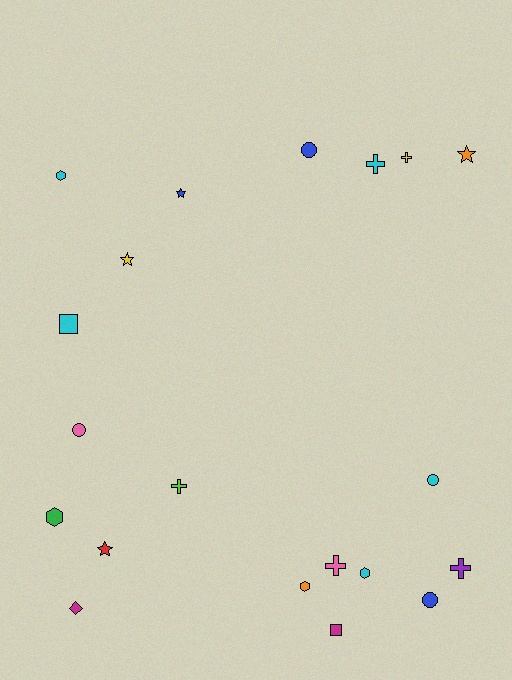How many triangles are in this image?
There are no triangles.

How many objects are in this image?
There are 20 objects.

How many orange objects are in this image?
There are 2 orange objects.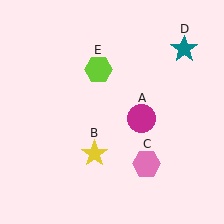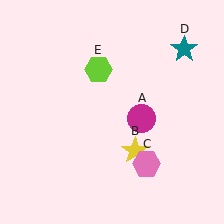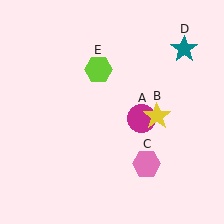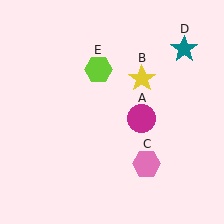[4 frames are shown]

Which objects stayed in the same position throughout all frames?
Magenta circle (object A) and pink hexagon (object C) and teal star (object D) and lime hexagon (object E) remained stationary.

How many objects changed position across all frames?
1 object changed position: yellow star (object B).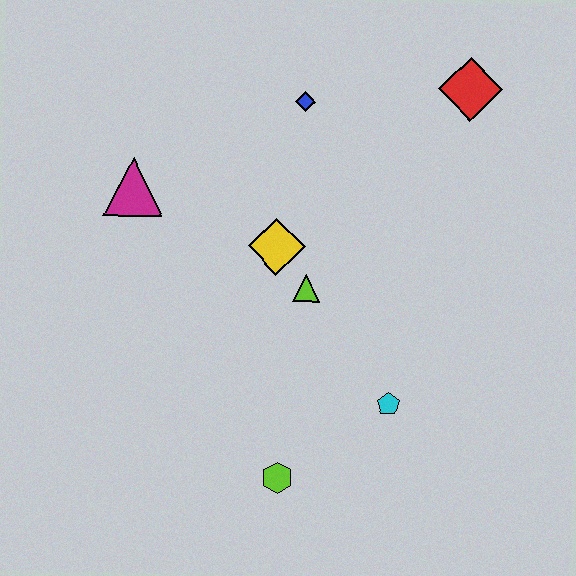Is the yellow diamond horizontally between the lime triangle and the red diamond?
No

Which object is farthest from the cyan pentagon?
The magenta triangle is farthest from the cyan pentagon.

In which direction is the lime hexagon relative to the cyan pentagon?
The lime hexagon is to the left of the cyan pentagon.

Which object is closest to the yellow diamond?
The lime triangle is closest to the yellow diamond.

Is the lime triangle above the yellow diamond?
No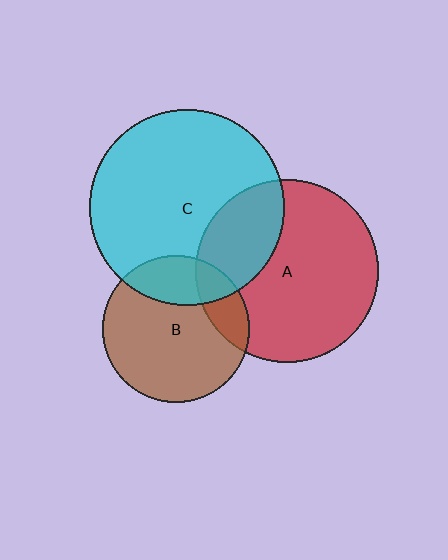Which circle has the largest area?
Circle C (cyan).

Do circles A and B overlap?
Yes.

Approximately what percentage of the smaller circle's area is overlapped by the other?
Approximately 15%.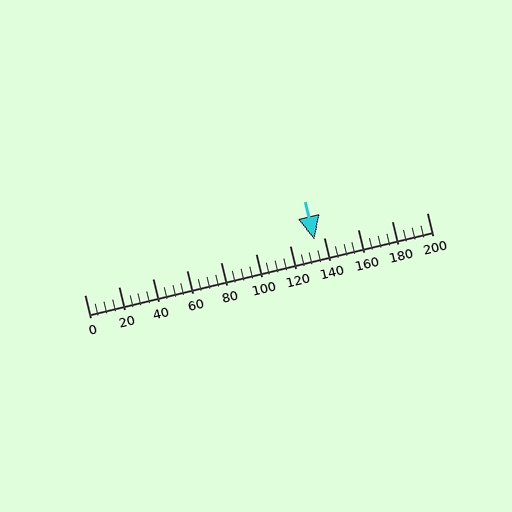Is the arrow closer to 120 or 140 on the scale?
The arrow is closer to 140.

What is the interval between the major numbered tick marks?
The major tick marks are spaced 20 units apart.